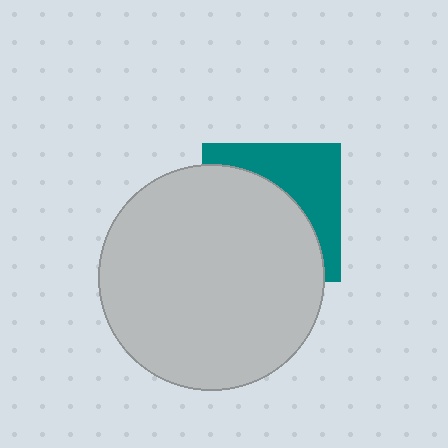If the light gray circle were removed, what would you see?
You would see the complete teal square.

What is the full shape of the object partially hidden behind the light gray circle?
The partially hidden object is a teal square.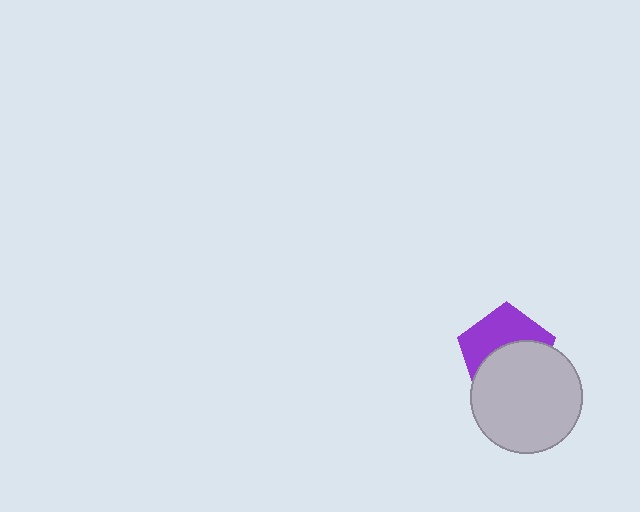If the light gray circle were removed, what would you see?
You would see the complete purple pentagon.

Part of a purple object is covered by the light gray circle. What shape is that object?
It is a pentagon.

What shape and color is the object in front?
The object in front is a light gray circle.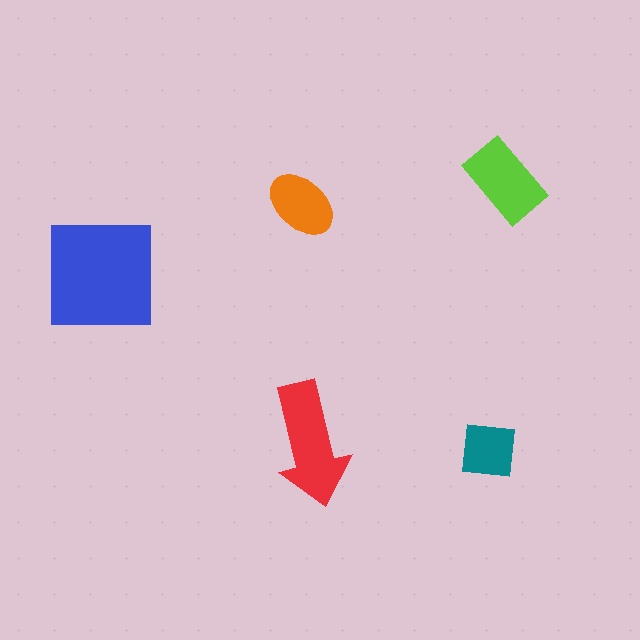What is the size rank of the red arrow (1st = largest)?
2nd.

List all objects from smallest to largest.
The teal square, the orange ellipse, the lime rectangle, the red arrow, the blue square.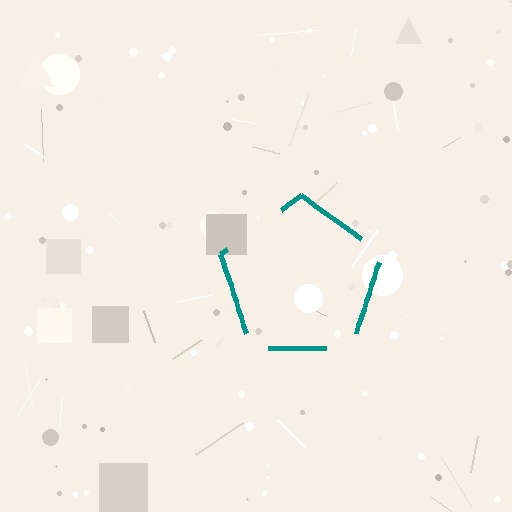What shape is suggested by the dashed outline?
The dashed outline suggests a pentagon.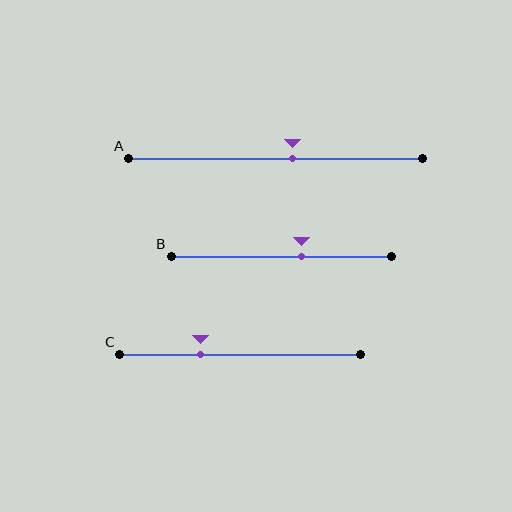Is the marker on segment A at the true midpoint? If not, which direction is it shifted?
No, the marker on segment A is shifted to the right by about 6% of the segment length.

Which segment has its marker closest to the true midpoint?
Segment A has its marker closest to the true midpoint.